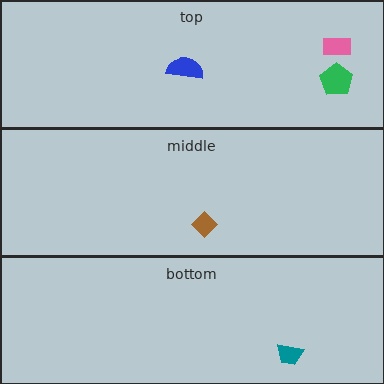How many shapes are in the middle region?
1.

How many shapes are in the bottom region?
1.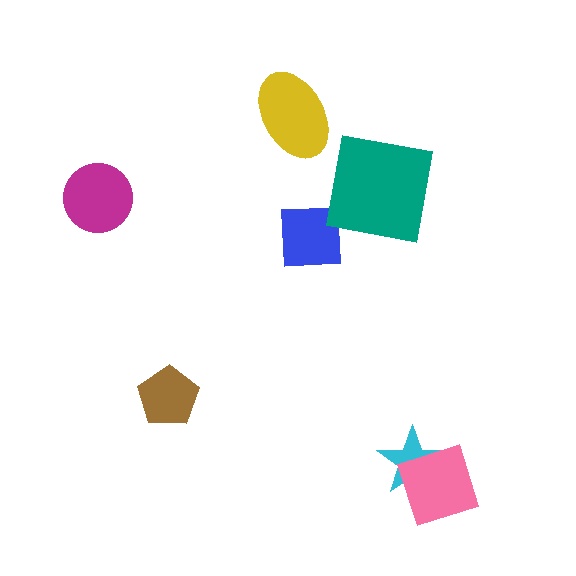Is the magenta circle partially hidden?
No, no other shape covers it.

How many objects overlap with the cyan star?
1 object overlaps with the cyan star.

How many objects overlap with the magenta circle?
0 objects overlap with the magenta circle.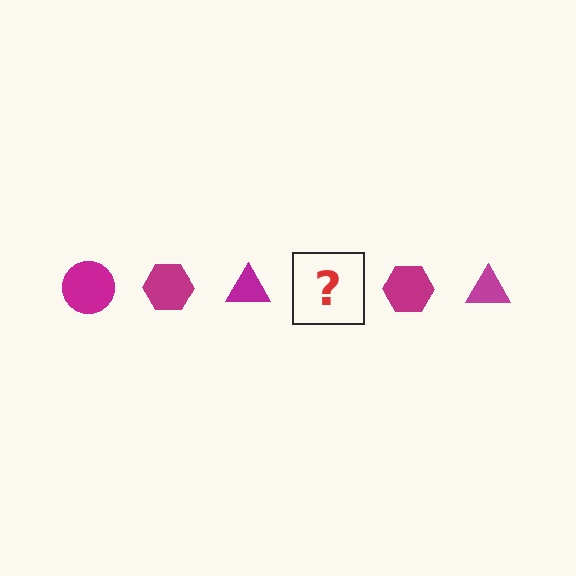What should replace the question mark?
The question mark should be replaced with a magenta circle.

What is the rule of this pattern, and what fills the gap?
The rule is that the pattern cycles through circle, hexagon, triangle shapes in magenta. The gap should be filled with a magenta circle.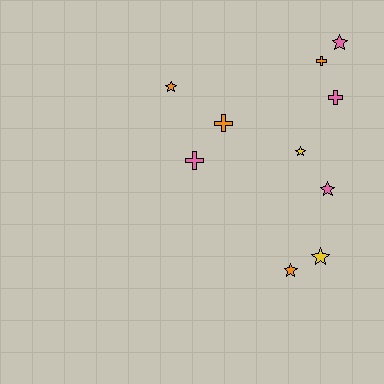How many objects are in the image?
There are 10 objects.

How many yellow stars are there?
There are 2 yellow stars.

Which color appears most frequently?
Orange, with 4 objects.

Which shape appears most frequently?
Star, with 6 objects.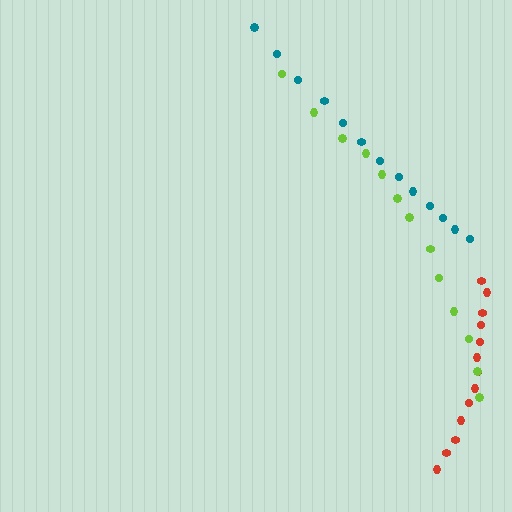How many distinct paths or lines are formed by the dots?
There are 3 distinct paths.